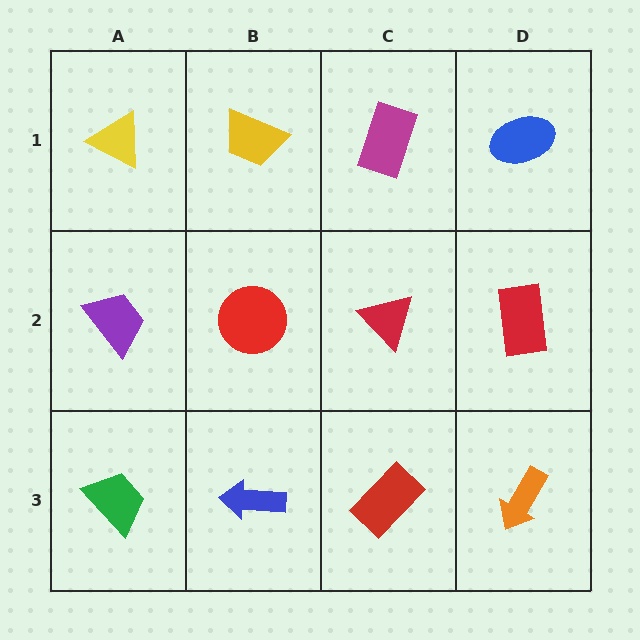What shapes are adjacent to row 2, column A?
A yellow triangle (row 1, column A), a green trapezoid (row 3, column A), a red circle (row 2, column B).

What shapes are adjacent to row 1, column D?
A red rectangle (row 2, column D), a magenta rectangle (row 1, column C).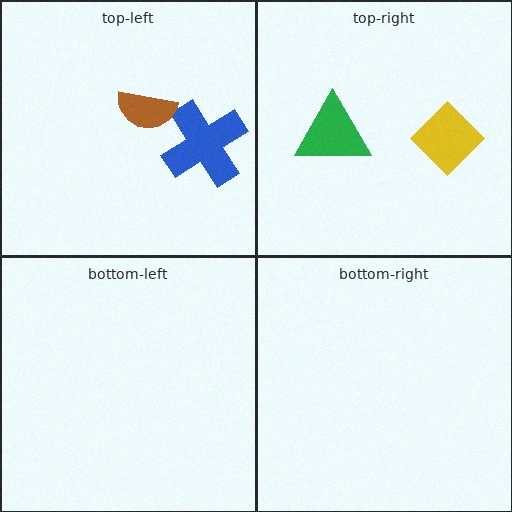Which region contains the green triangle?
The top-right region.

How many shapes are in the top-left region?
2.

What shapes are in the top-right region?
The yellow diamond, the green triangle.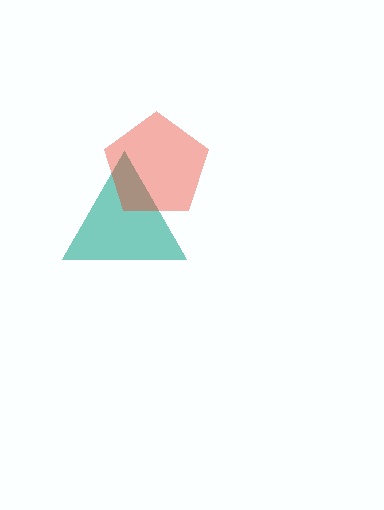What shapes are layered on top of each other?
The layered shapes are: a teal triangle, a red pentagon.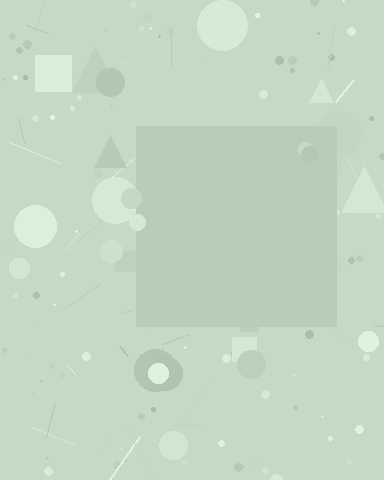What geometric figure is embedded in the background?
A square is embedded in the background.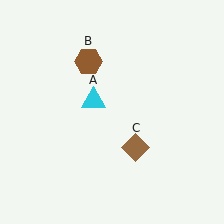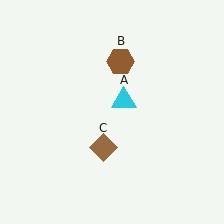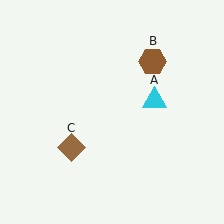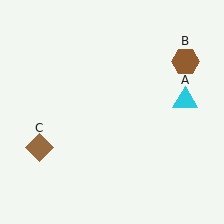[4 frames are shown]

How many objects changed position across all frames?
3 objects changed position: cyan triangle (object A), brown hexagon (object B), brown diamond (object C).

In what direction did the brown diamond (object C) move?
The brown diamond (object C) moved left.